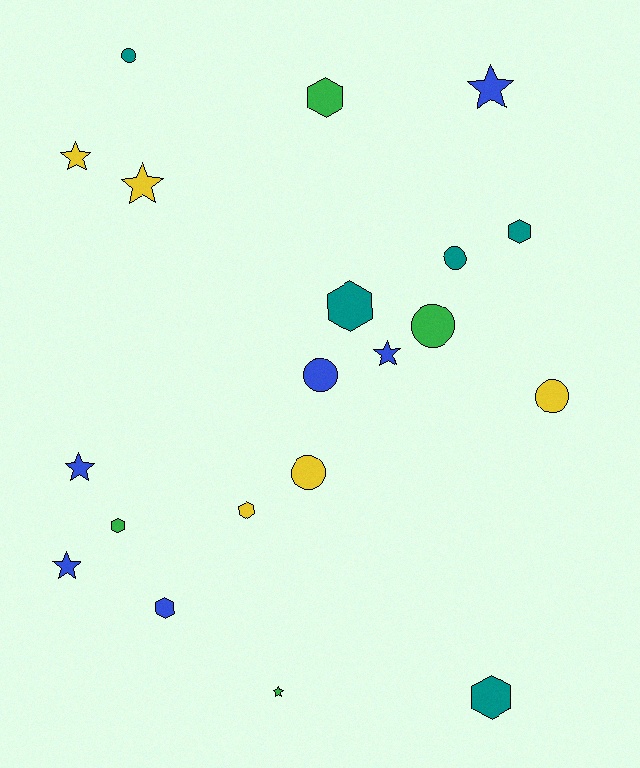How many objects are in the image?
There are 20 objects.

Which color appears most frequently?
Blue, with 6 objects.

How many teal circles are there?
There are 2 teal circles.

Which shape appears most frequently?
Hexagon, with 7 objects.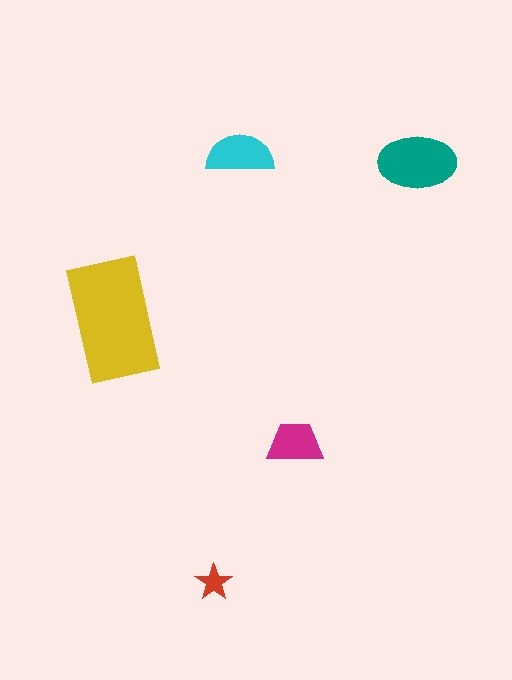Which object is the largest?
The yellow rectangle.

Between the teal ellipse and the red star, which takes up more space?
The teal ellipse.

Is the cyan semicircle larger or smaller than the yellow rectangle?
Smaller.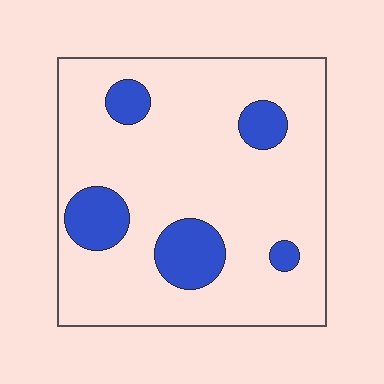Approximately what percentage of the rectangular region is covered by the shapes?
Approximately 15%.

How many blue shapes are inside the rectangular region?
5.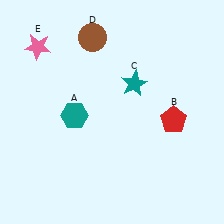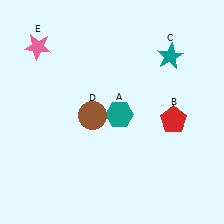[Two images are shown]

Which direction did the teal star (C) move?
The teal star (C) moved right.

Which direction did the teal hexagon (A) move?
The teal hexagon (A) moved right.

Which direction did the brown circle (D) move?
The brown circle (D) moved down.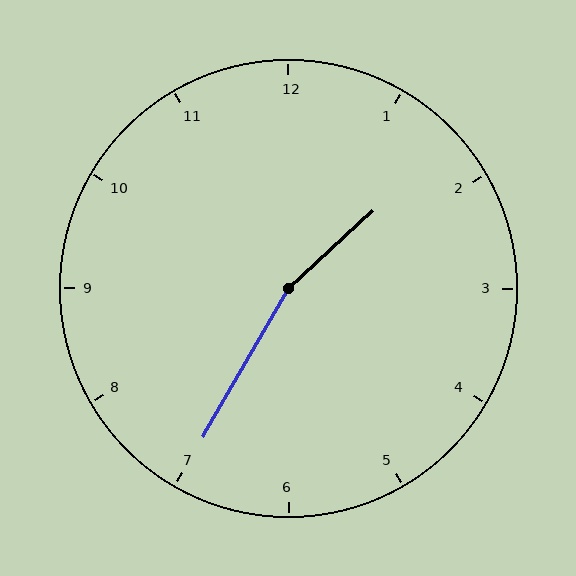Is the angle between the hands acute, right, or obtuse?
It is obtuse.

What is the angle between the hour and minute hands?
Approximately 162 degrees.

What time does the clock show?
1:35.